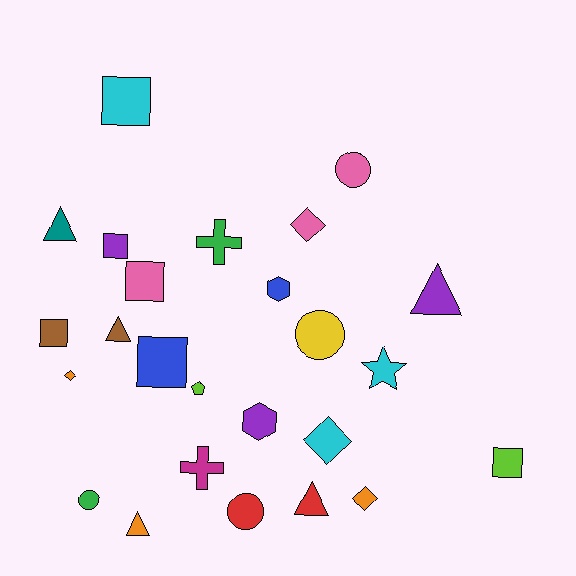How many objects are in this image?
There are 25 objects.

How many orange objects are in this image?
There are 3 orange objects.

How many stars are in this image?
There is 1 star.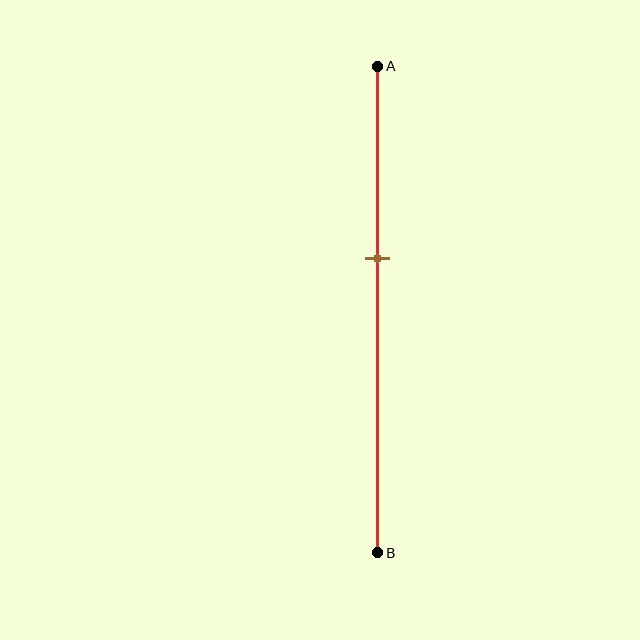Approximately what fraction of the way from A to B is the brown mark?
The brown mark is approximately 40% of the way from A to B.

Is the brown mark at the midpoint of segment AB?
No, the mark is at about 40% from A, not at the 50% midpoint.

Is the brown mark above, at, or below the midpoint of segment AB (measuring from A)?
The brown mark is above the midpoint of segment AB.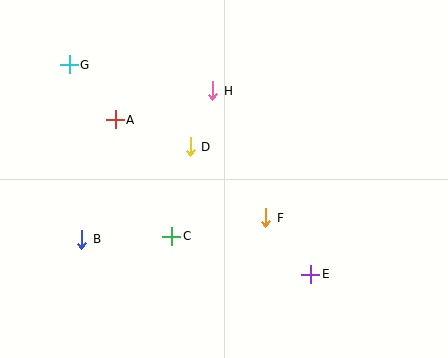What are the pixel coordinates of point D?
Point D is at (190, 147).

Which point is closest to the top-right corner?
Point H is closest to the top-right corner.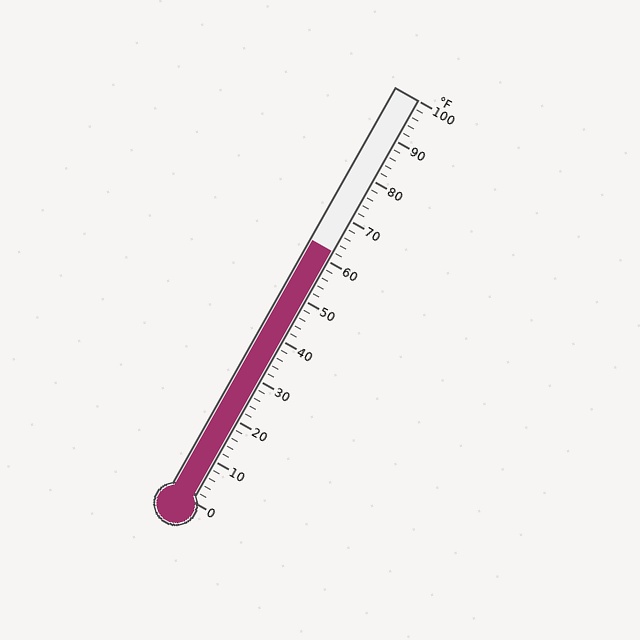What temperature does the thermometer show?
The thermometer shows approximately 62°F.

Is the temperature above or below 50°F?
The temperature is above 50°F.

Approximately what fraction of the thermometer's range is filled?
The thermometer is filled to approximately 60% of its range.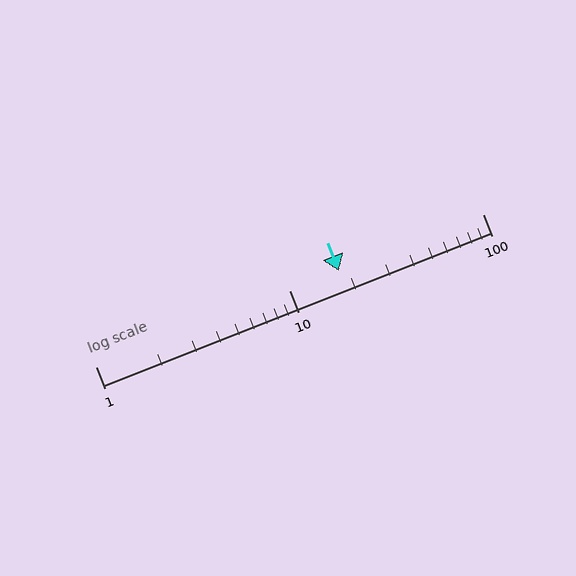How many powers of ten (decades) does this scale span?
The scale spans 2 decades, from 1 to 100.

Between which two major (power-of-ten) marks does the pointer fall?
The pointer is between 10 and 100.